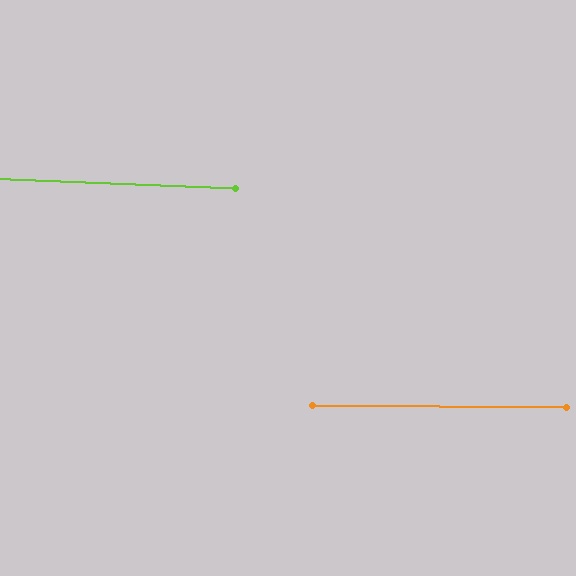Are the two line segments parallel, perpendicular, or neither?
Parallel — their directions differ by only 1.9°.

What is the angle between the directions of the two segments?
Approximately 2 degrees.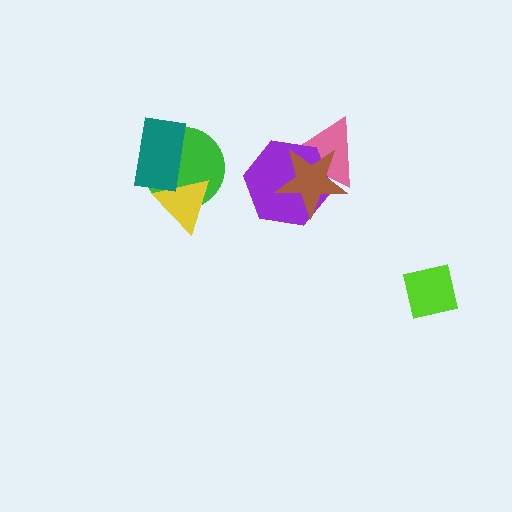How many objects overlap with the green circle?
2 objects overlap with the green circle.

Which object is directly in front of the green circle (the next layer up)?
The yellow triangle is directly in front of the green circle.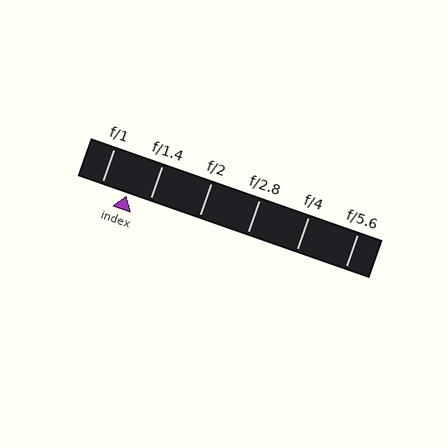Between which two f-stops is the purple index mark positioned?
The index mark is between f/1 and f/1.4.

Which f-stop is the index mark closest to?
The index mark is closest to f/1.4.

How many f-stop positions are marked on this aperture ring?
There are 6 f-stop positions marked.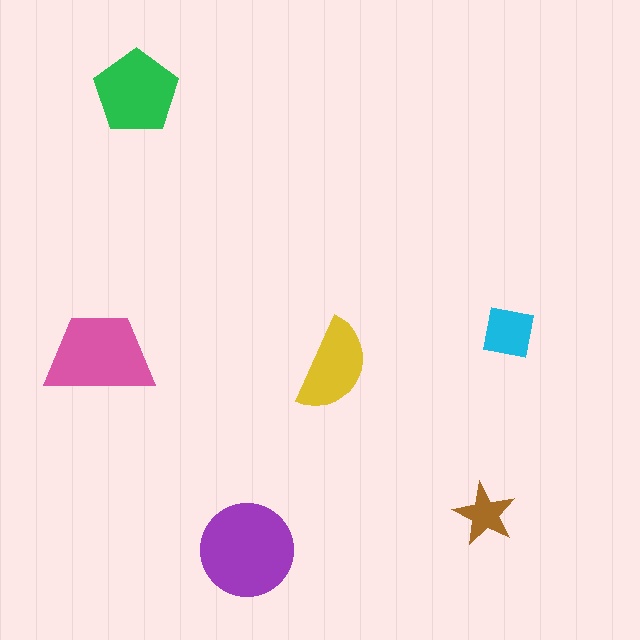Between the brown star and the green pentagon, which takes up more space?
The green pentagon.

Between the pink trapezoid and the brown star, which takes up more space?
The pink trapezoid.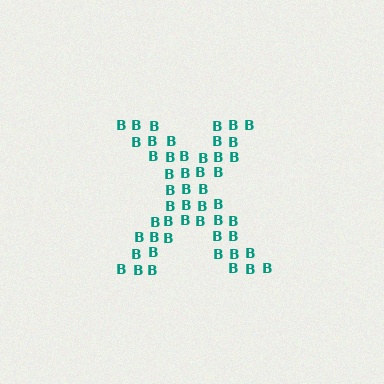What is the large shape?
The large shape is the letter X.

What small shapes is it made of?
It is made of small letter B's.